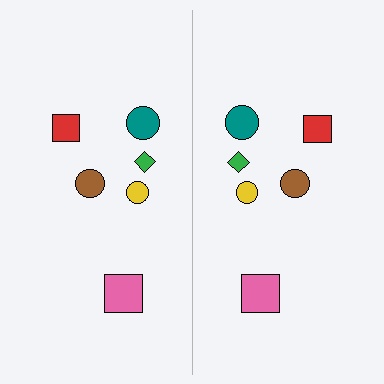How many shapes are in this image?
There are 12 shapes in this image.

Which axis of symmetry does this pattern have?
The pattern has a vertical axis of symmetry running through the center of the image.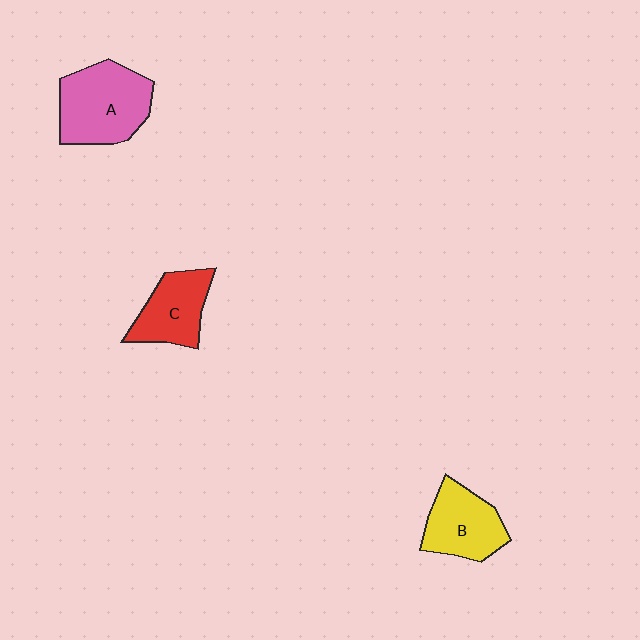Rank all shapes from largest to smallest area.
From largest to smallest: A (pink), B (yellow), C (red).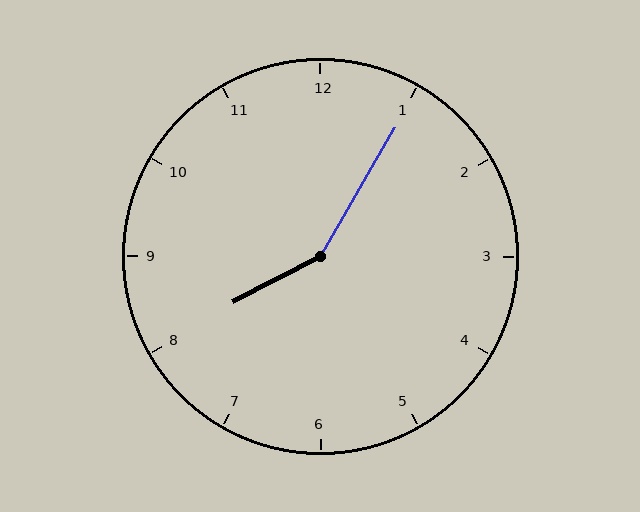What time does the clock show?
8:05.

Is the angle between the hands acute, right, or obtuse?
It is obtuse.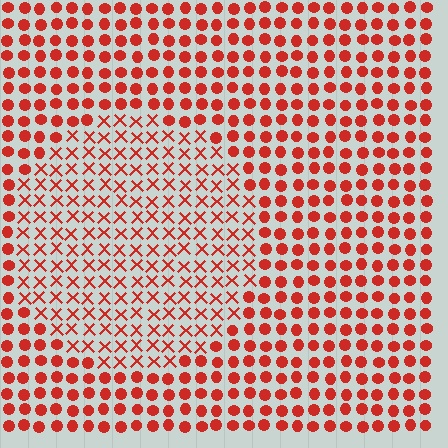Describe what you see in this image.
The image is filled with small red elements arranged in a uniform grid. A circle-shaped region contains X marks, while the surrounding area contains circles. The boundary is defined purely by the change in element shape.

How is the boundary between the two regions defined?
The boundary is defined by a change in element shape: X marks inside vs. circles outside. All elements share the same color and spacing.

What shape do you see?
I see a circle.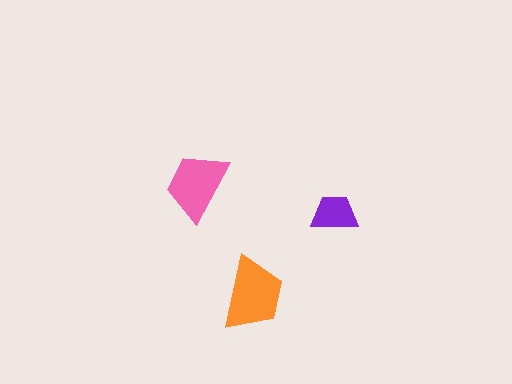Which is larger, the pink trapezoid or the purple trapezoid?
The pink one.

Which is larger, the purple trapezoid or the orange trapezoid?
The orange one.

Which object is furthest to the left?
The pink trapezoid is leftmost.